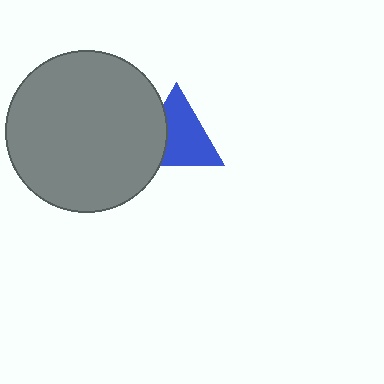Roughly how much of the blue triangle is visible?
Most of it is visible (roughly 69%).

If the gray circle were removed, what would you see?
You would see the complete blue triangle.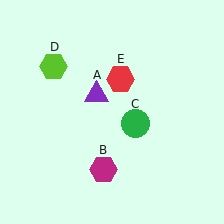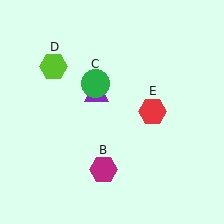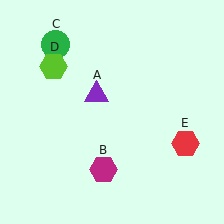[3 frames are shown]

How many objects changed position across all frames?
2 objects changed position: green circle (object C), red hexagon (object E).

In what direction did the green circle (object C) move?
The green circle (object C) moved up and to the left.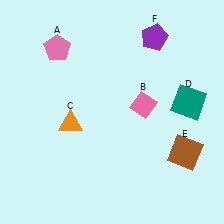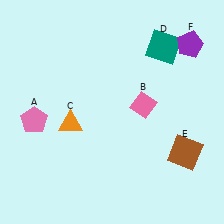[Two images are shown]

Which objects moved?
The objects that moved are: the pink pentagon (A), the teal square (D), the purple pentagon (F).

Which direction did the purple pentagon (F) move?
The purple pentagon (F) moved right.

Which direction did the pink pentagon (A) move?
The pink pentagon (A) moved down.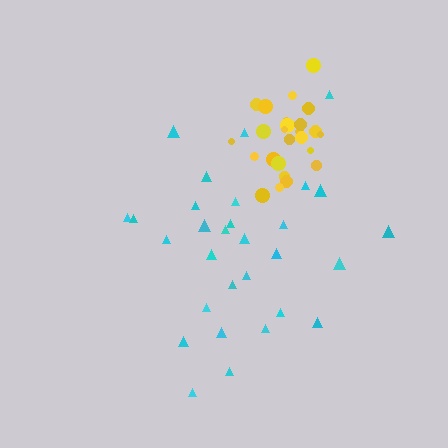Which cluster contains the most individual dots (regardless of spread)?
Cyan (30).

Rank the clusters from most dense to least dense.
yellow, cyan.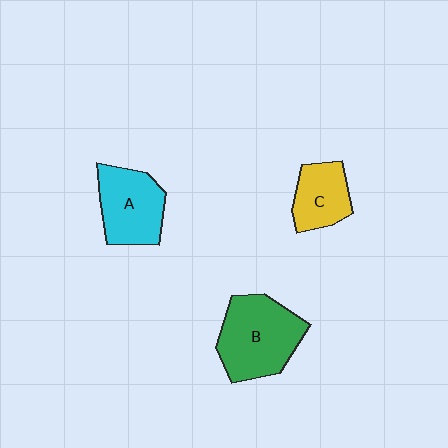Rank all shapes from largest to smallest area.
From largest to smallest: B (green), A (cyan), C (yellow).